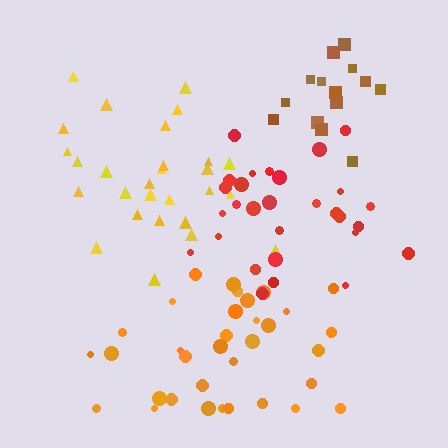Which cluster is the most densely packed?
Brown.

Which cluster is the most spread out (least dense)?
Yellow.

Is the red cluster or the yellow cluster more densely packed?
Red.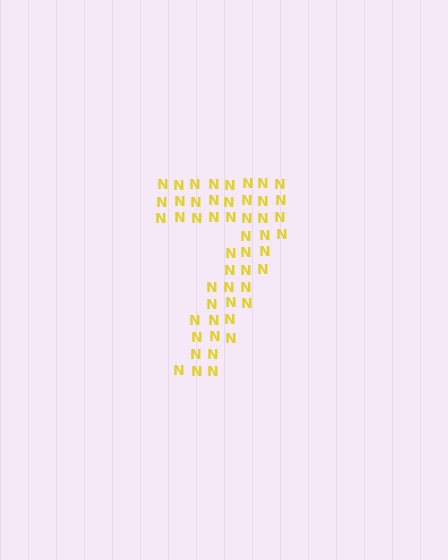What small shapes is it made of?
It is made of small letter N's.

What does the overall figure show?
The overall figure shows the digit 7.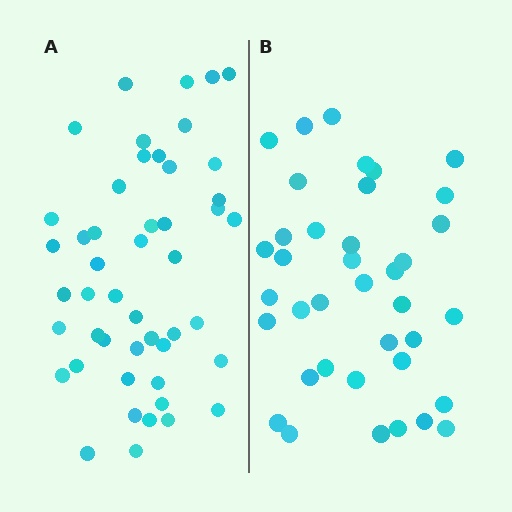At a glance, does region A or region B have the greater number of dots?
Region A (the left region) has more dots.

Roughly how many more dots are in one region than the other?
Region A has roughly 10 or so more dots than region B.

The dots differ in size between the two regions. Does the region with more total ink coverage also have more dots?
No. Region B has more total ink coverage because its dots are larger, but region A actually contains more individual dots. Total area can be misleading — the number of items is what matters here.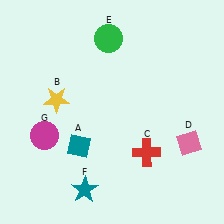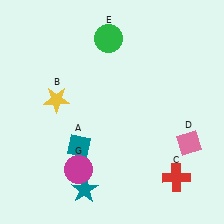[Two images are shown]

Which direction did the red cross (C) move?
The red cross (C) moved right.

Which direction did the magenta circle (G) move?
The magenta circle (G) moved right.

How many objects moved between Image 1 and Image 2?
2 objects moved between the two images.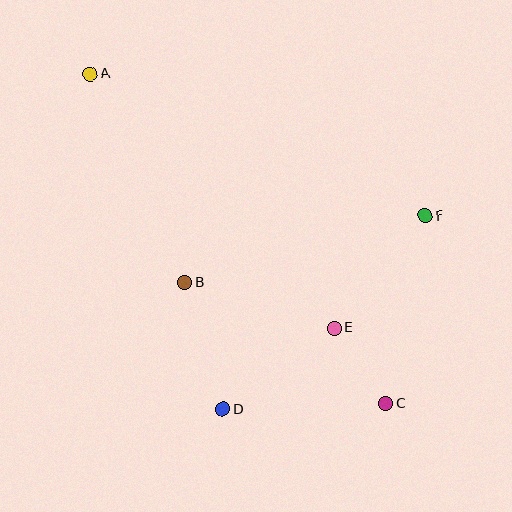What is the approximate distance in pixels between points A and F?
The distance between A and F is approximately 364 pixels.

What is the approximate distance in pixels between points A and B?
The distance between A and B is approximately 229 pixels.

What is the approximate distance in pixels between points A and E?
The distance between A and E is approximately 352 pixels.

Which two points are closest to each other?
Points C and E are closest to each other.